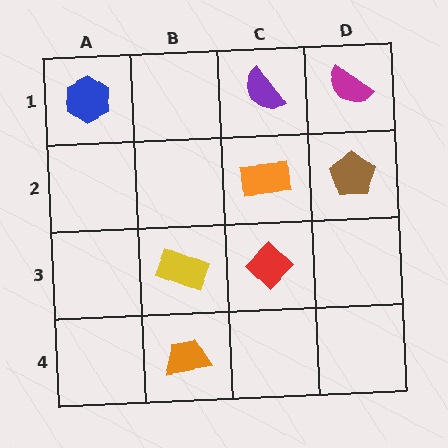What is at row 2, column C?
An orange rectangle.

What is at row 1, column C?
A purple semicircle.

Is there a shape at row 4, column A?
No, that cell is empty.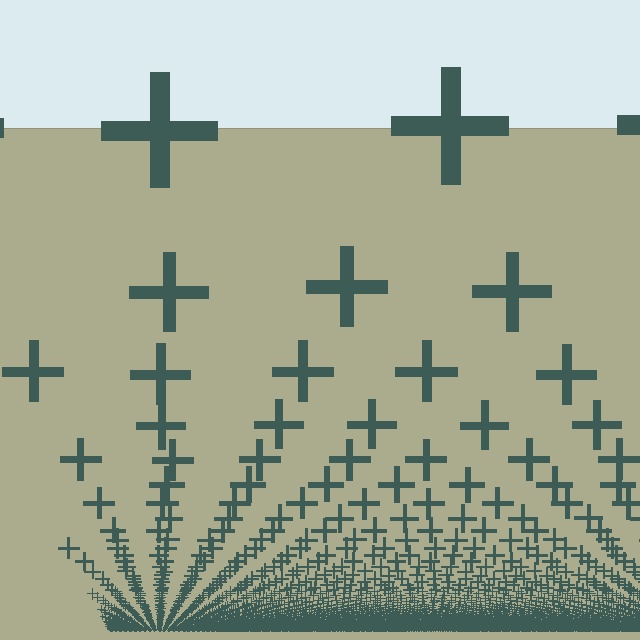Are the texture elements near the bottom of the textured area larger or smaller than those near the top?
Smaller. The gradient is inverted — elements near the bottom are smaller and denser.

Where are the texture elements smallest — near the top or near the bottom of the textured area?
Near the bottom.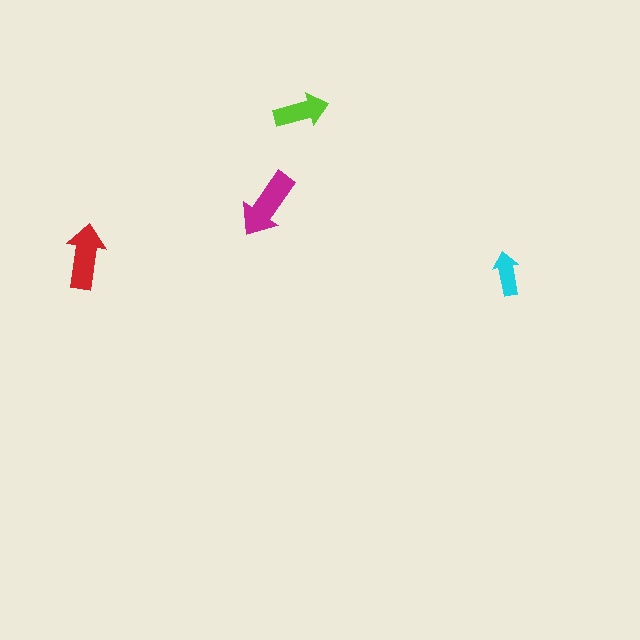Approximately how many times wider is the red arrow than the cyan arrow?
About 1.5 times wider.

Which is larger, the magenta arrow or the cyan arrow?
The magenta one.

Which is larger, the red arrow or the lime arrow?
The red one.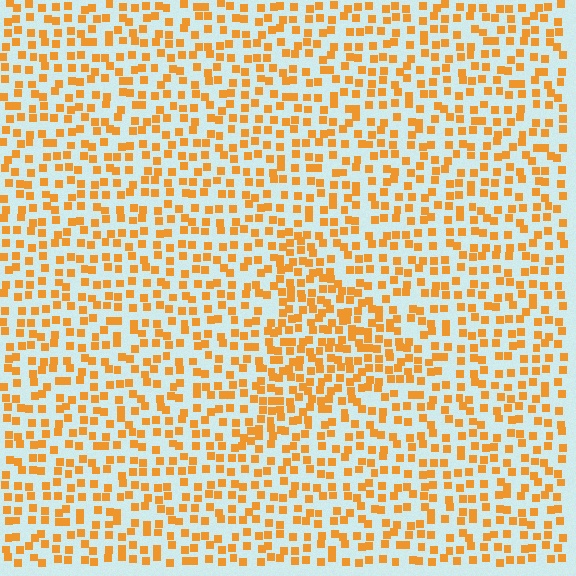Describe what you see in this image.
The image contains small orange elements arranged at two different densities. A triangle-shaped region is visible where the elements are more densely packed than the surrounding area.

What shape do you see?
I see a triangle.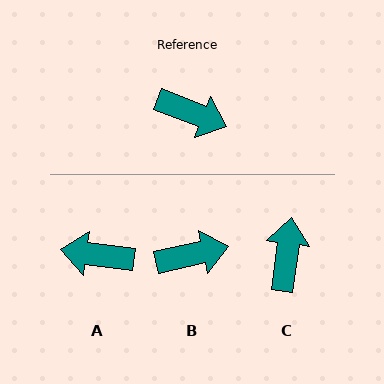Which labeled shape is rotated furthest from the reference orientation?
A, about 165 degrees away.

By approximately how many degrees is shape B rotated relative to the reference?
Approximately 34 degrees counter-clockwise.